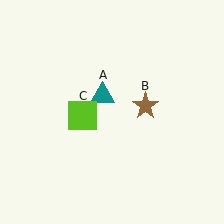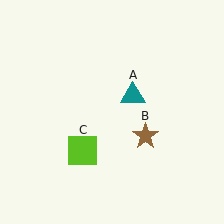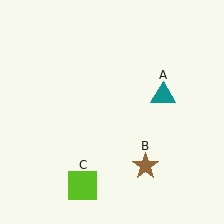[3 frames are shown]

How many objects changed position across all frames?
3 objects changed position: teal triangle (object A), brown star (object B), lime square (object C).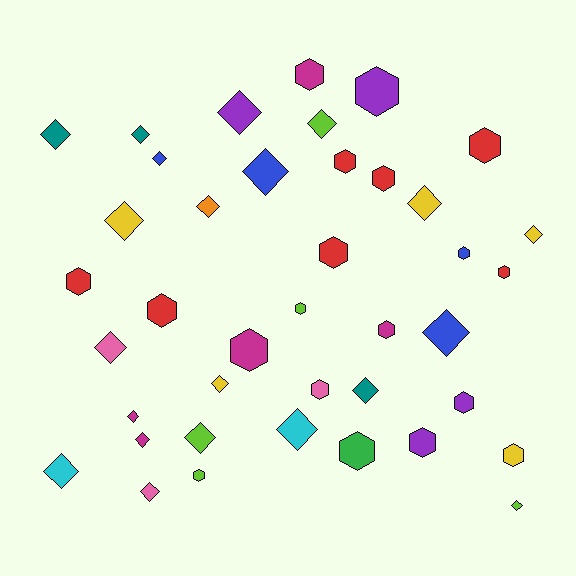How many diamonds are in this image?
There are 21 diamonds.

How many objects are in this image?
There are 40 objects.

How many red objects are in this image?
There are 7 red objects.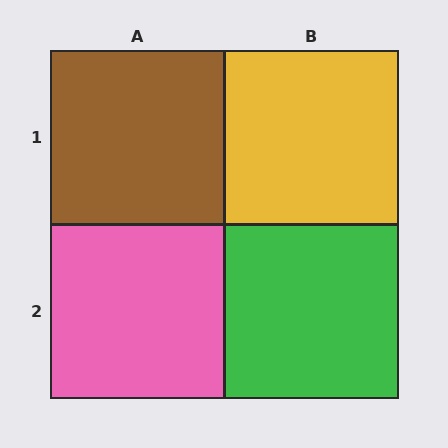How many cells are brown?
1 cell is brown.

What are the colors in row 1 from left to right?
Brown, yellow.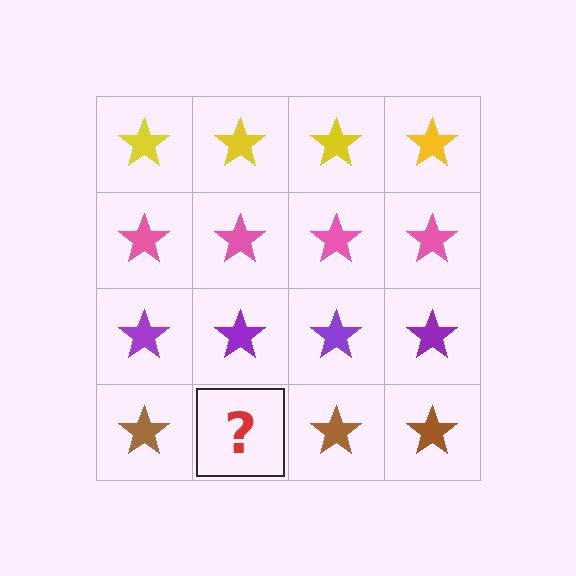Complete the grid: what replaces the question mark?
The question mark should be replaced with a brown star.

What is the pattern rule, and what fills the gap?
The rule is that each row has a consistent color. The gap should be filled with a brown star.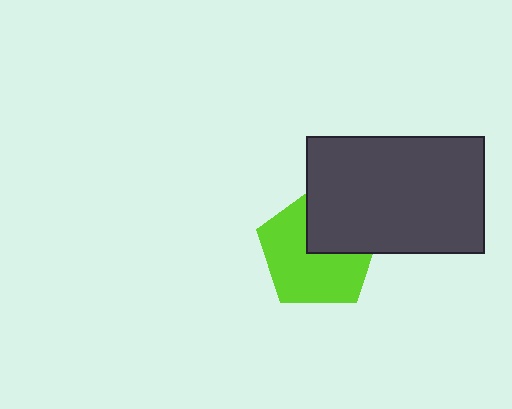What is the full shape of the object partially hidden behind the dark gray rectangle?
The partially hidden object is a lime pentagon.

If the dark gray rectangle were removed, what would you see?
You would see the complete lime pentagon.